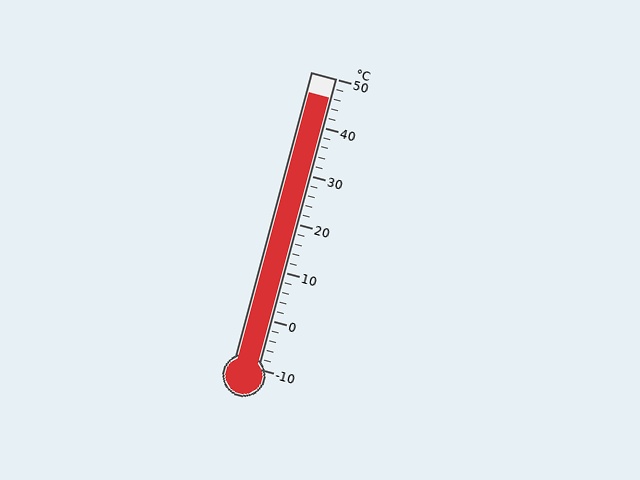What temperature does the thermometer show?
The thermometer shows approximately 46°C.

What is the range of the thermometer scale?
The thermometer scale ranges from -10°C to 50°C.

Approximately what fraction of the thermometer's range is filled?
The thermometer is filled to approximately 95% of its range.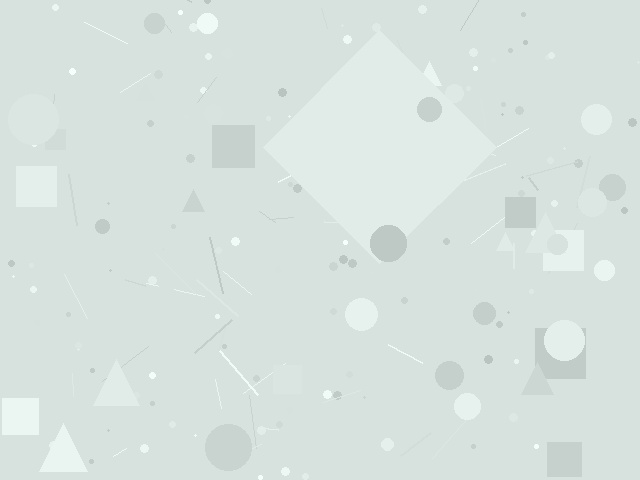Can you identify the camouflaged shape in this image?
The camouflaged shape is a diamond.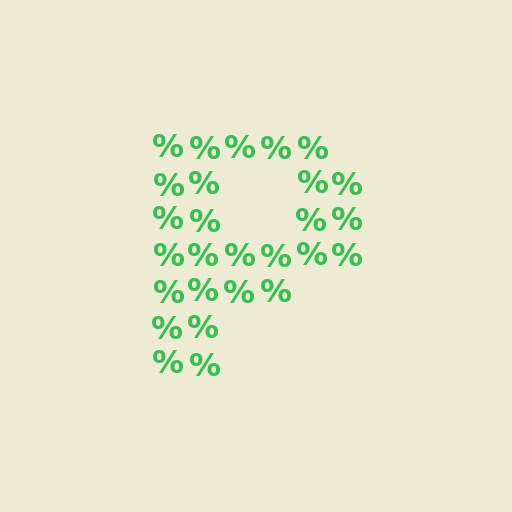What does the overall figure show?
The overall figure shows the letter P.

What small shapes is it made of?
It is made of small percent signs.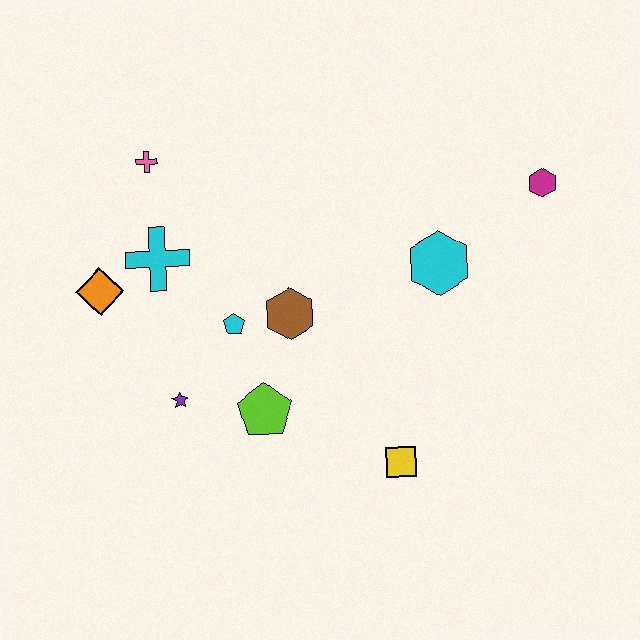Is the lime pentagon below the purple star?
Yes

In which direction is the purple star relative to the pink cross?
The purple star is below the pink cross.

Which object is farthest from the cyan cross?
The magenta hexagon is farthest from the cyan cross.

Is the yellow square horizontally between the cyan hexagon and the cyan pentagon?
Yes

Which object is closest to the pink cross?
The cyan cross is closest to the pink cross.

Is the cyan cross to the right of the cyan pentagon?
No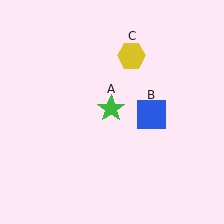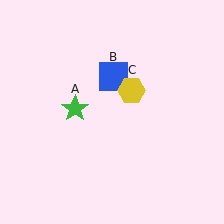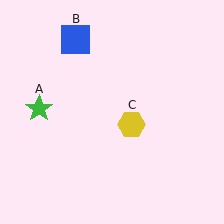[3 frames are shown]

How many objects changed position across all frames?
3 objects changed position: green star (object A), blue square (object B), yellow hexagon (object C).